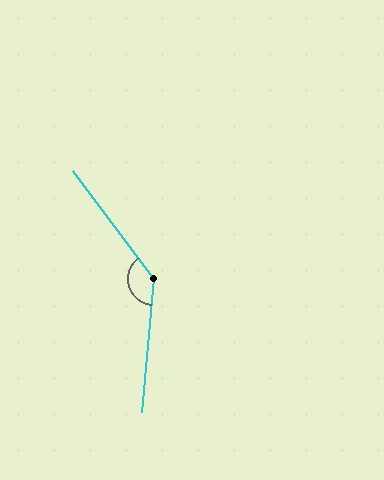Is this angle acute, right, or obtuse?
It is obtuse.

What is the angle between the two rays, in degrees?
Approximately 138 degrees.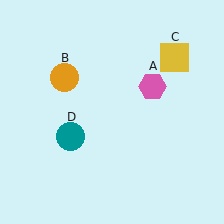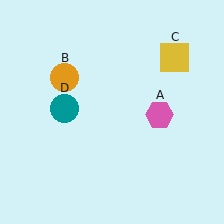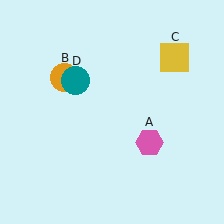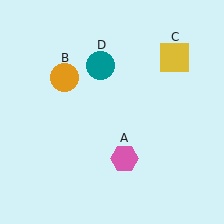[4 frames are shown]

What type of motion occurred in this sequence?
The pink hexagon (object A), teal circle (object D) rotated clockwise around the center of the scene.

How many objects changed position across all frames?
2 objects changed position: pink hexagon (object A), teal circle (object D).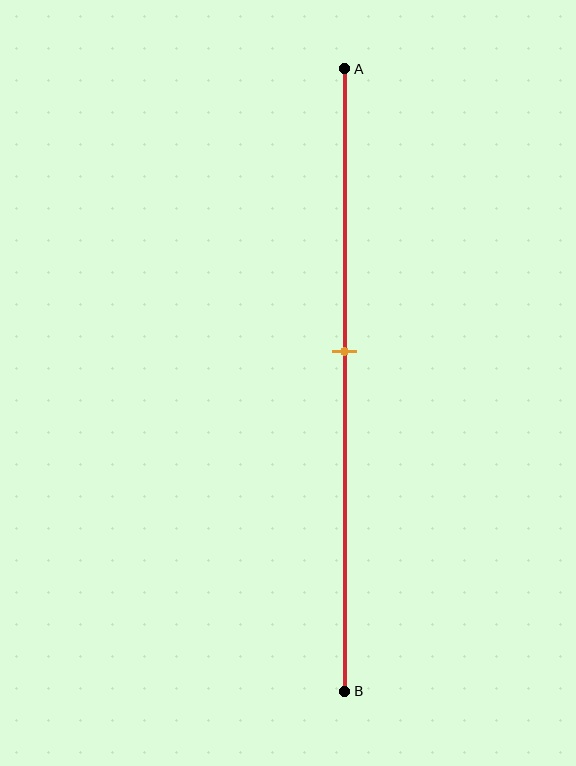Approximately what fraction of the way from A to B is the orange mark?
The orange mark is approximately 45% of the way from A to B.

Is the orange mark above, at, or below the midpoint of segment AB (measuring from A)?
The orange mark is above the midpoint of segment AB.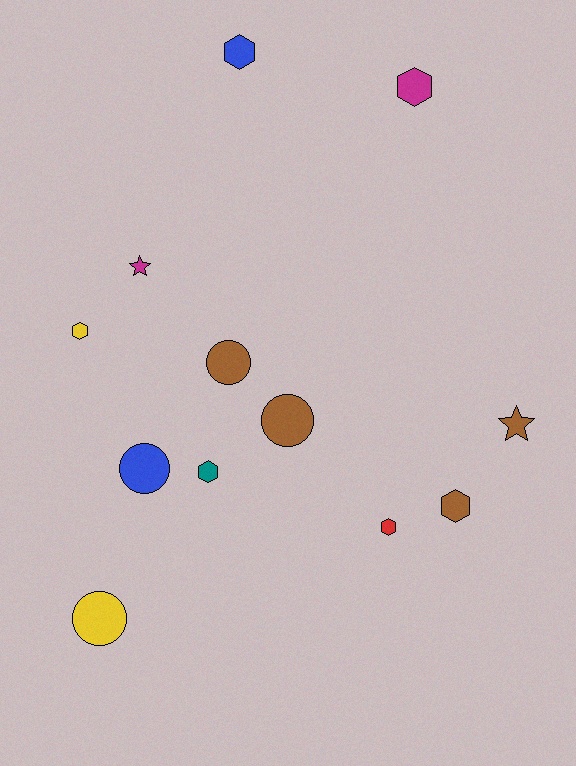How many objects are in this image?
There are 12 objects.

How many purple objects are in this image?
There are no purple objects.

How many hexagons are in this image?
There are 6 hexagons.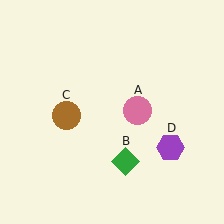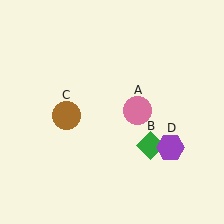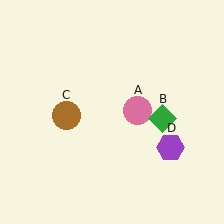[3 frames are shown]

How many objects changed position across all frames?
1 object changed position: green diamond (object B).